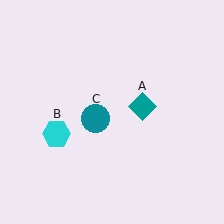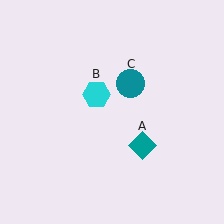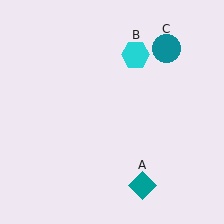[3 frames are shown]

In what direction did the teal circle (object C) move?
The teal circle (object C) moved up and to the right.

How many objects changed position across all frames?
3 objects changed position: teal diamond (object A), cyan hexagon (object B), teal circle (object C).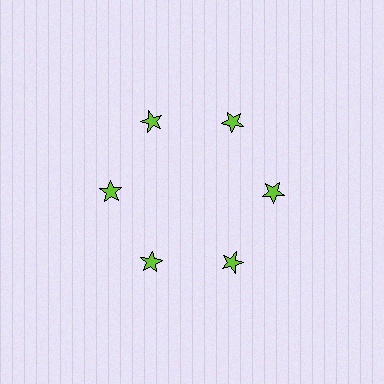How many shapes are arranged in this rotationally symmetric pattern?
There are 6 shapes, arranged in 6 groups of 1.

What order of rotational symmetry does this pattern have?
This pattern has 6-fold rotational symmetry.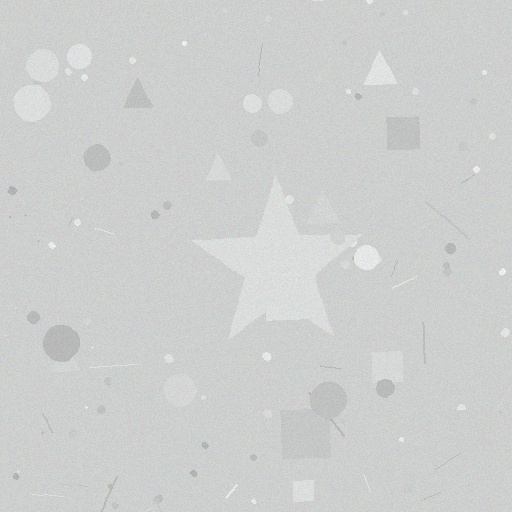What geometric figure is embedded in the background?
A star is embedded in the background.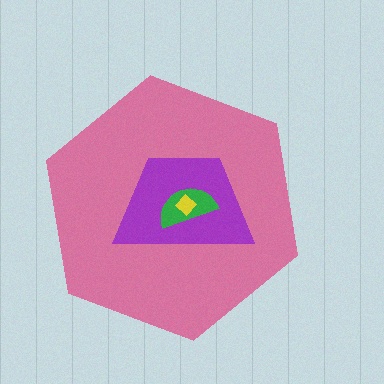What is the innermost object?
The yellow diamond.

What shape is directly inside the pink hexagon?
The purple trapezoid.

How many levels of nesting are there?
4.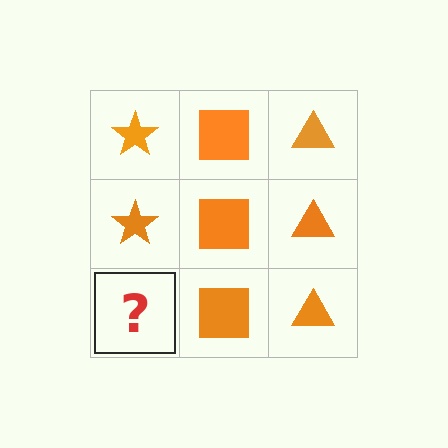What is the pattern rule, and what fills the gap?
The rule is that each column has a consistent shape. The gap should be filled with an orange star.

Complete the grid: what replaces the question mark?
The question mark should be replaced with an orange star.